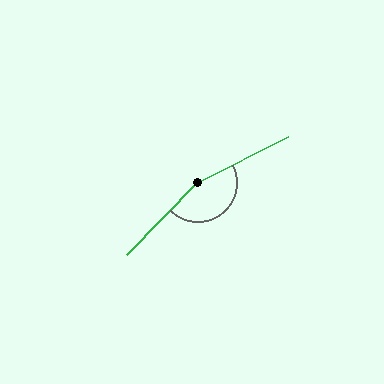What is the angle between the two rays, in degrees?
Approximately 162 degrees.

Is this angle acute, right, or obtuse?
It is obtuse.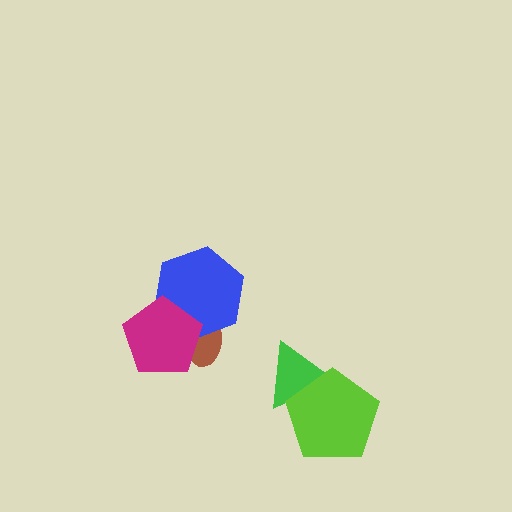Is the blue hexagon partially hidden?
Yes, it is partially covered by another shape.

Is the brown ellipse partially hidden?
Yes, it is partially covered by another shape.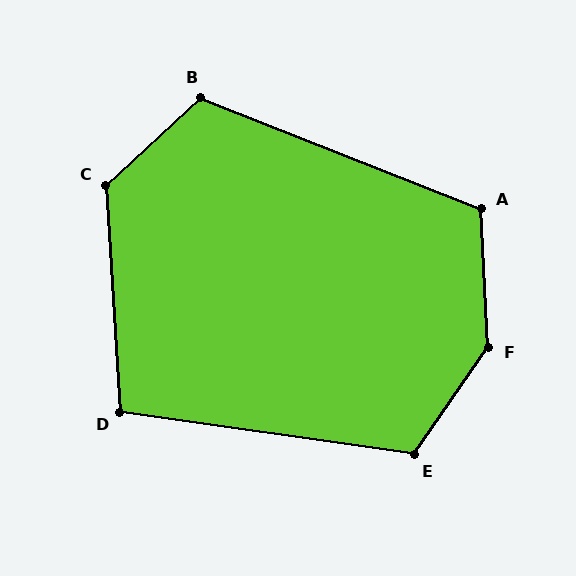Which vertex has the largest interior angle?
F, at approximately 142 degrees.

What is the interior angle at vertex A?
Approximately 114 degrees (obtuse).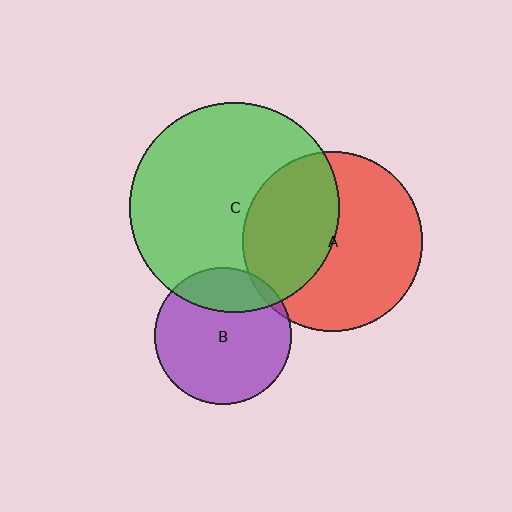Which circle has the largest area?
Circle C (green).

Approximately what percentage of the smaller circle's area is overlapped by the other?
Approximately 25%.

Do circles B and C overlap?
Yes.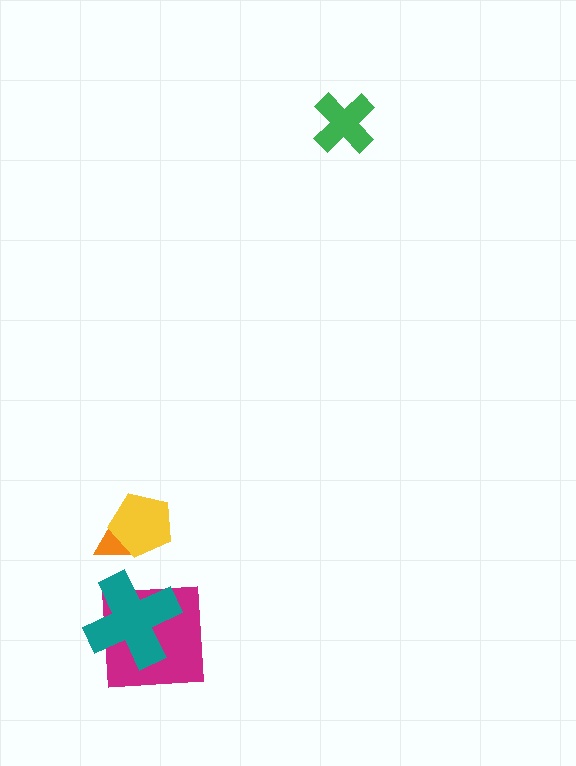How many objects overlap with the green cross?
0 objects overlap with the green cross.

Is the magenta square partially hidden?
Yes, it is partially covered by another shape.